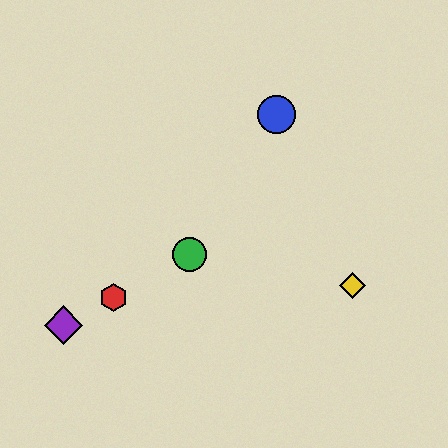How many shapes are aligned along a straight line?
3 shapes (the red hexagon, the green circle, the purple diamond) are aligned along a straight line.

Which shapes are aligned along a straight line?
The red hexagon, the green circle, the purple diamond are aligned along a straight line.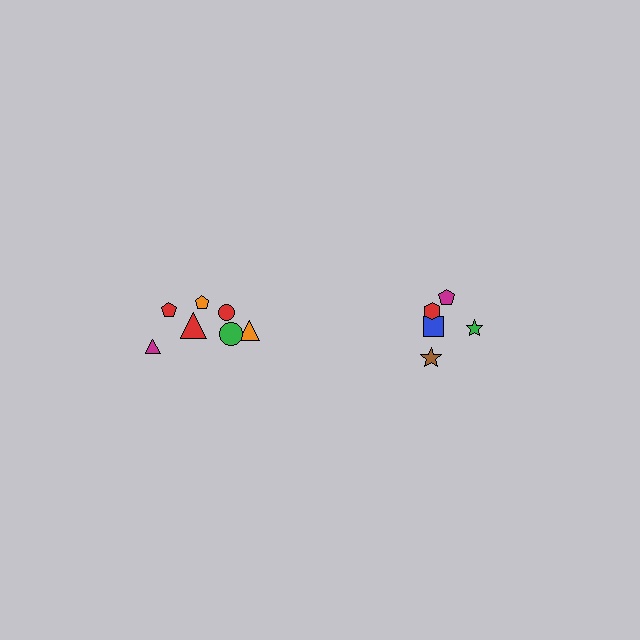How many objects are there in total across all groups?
There are 12 objects.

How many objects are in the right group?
There are 5 objects.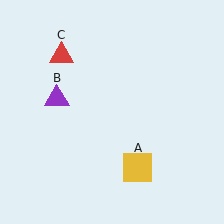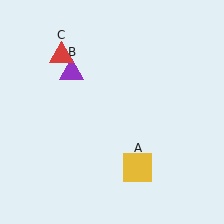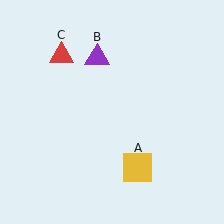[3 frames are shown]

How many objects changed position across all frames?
1 object changed position: purple triangle (object B).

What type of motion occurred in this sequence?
The purple triangle (object B) rotated clockwise around the center of the scene.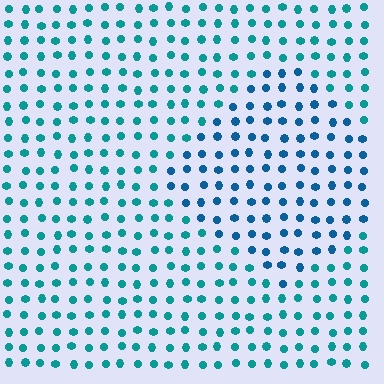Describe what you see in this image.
The image is filled with small teal elements in a uniform arrangement. A diamond-shaped region is visible where the elements are tinted to a slightly different hue, forming a subtle color boundary.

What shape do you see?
I see a diamond.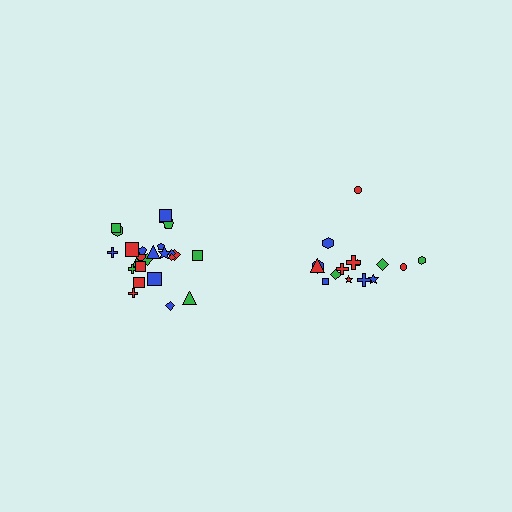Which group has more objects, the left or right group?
The left group.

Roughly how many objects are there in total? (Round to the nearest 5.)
Roughly 40 objects in total.